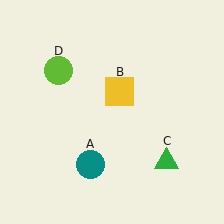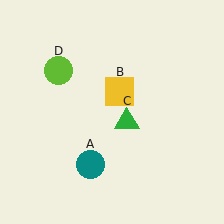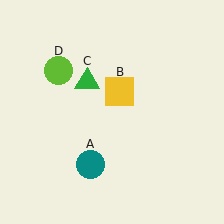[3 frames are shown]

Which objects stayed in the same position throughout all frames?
Teal circle (object A) and yellow square (object B) and lime circle (object D) remained stationary.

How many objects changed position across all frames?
1 object changed position: green triangle (object C).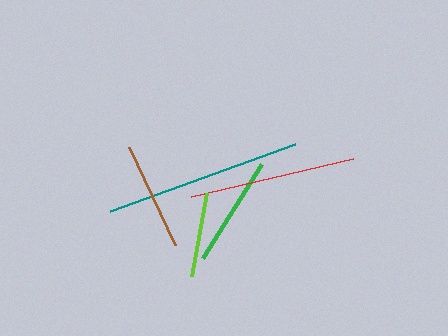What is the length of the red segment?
The red segment is approximately 166 pixels long.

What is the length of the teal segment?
The teal segment is approximately 197 pixels long.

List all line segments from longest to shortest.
From longest to shortest: teal, red, green, brown, lime.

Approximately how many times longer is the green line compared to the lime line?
The green line is approximately 1.3 times the length of the lime line.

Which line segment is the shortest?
The lime line is the shortest at approximately 84 pixels.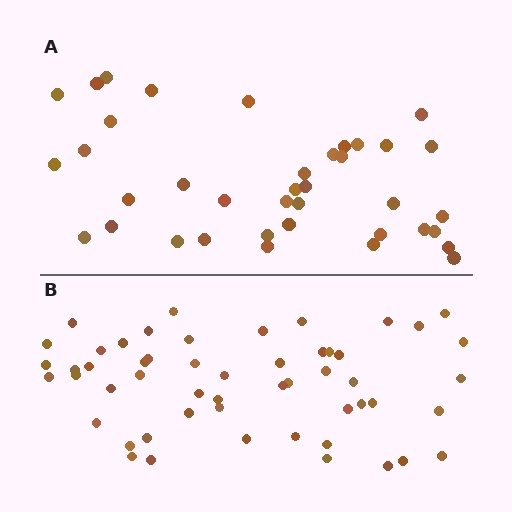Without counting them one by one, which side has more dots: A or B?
Region B (the bottom region) has more dots.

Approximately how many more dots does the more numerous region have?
Region B has approximately 15 more dots than region A.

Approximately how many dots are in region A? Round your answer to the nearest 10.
About 40 dots. (The exact count is 38, which rounds to 40.)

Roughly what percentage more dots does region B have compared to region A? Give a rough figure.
About 40% more.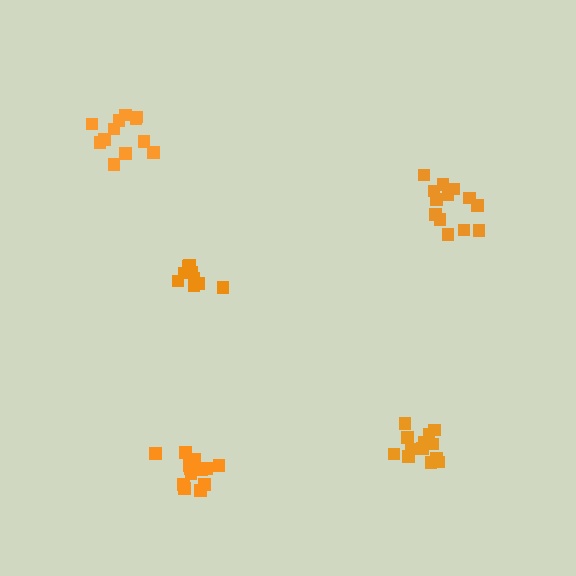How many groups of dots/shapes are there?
There are 5 groups.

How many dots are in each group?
Group 1: 13 dots, Group 2: 9 dots, Group 3: 14 dots, Group 4: 15 dots, Group 5: 12 dots (63 total).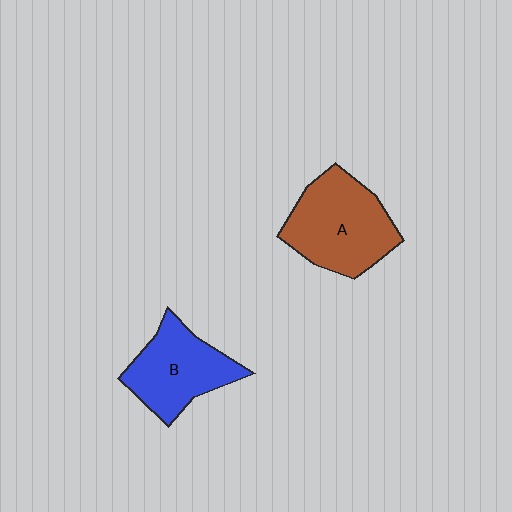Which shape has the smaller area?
Shape B (blue).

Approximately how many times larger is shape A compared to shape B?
Approximately 1.2 times.